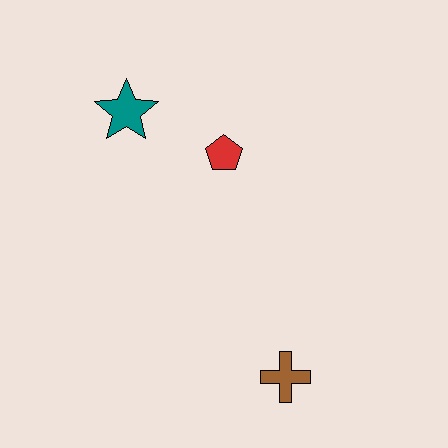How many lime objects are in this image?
There are no lime objects.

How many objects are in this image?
There are 3 objects.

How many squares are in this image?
There are no squares.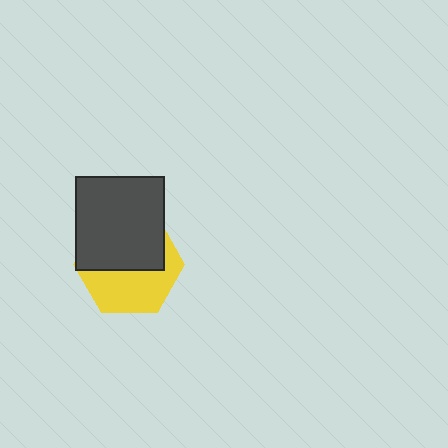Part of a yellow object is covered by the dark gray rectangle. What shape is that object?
It is a hexagon.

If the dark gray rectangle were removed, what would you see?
You would see the complete yellow hexagon.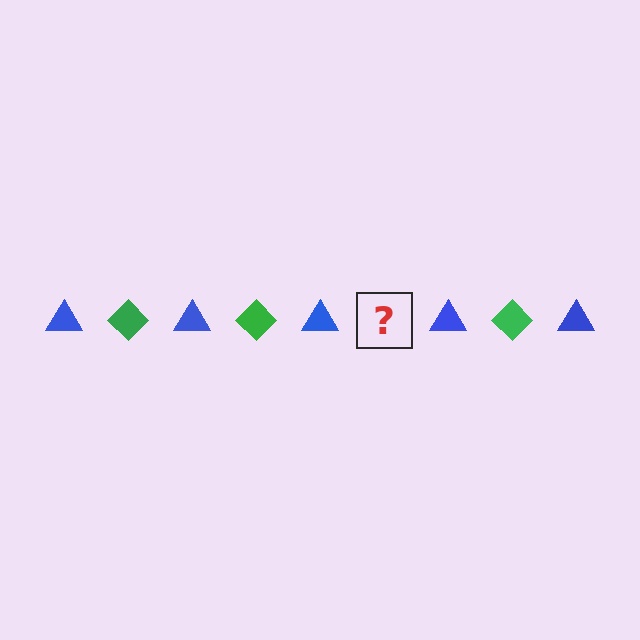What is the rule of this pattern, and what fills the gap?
The rule is that the pattern alternates between blue triangle and green diamond. The gap should be filled with a green diamond.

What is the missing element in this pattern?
The missing element is a green diamond.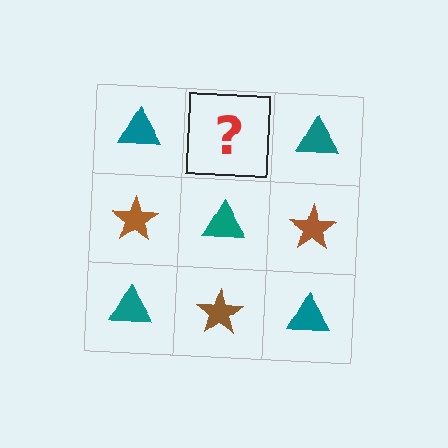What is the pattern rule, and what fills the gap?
The rule is that it alternates teal triangle and brown star in a checkerboard pattern. The gap should be filled with a brown star.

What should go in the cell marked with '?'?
The missing cell should contain a brown star.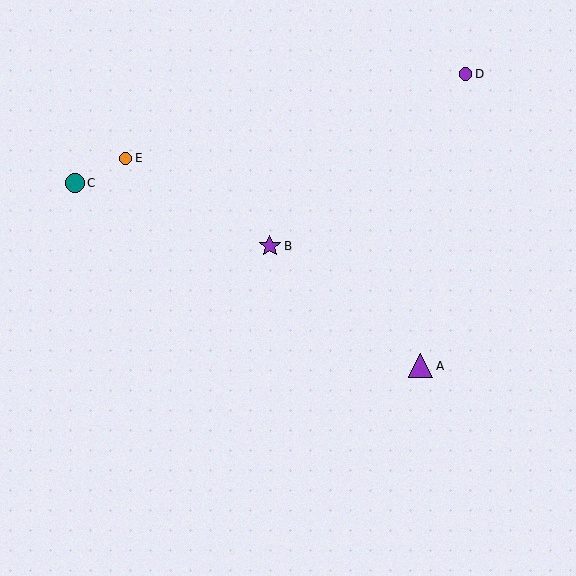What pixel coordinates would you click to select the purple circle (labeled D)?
Click at (465, 74) to select the purple circle D.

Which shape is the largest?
The purple triangle (labeled A) is the largest.